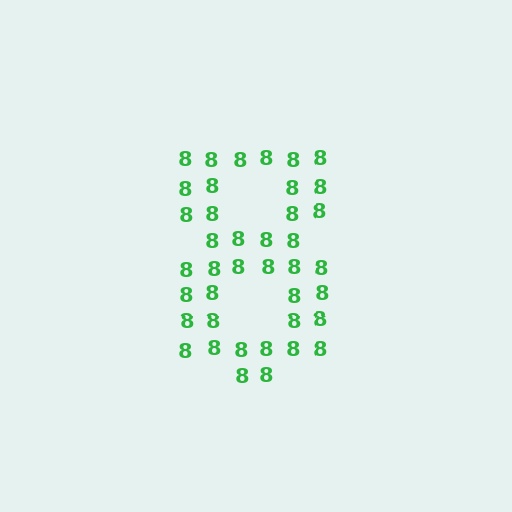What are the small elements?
The small elements are digit 8's.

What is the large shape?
The large shape is the digit 8.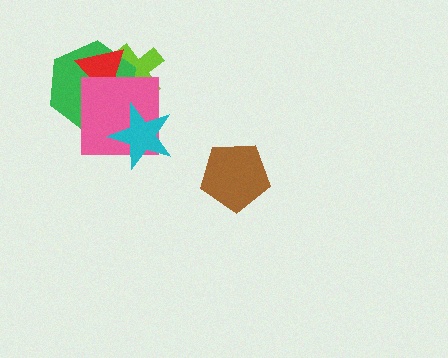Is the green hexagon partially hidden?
Yes, it is partially covered by another shape.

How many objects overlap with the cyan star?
2 objects overlap with the cyan star.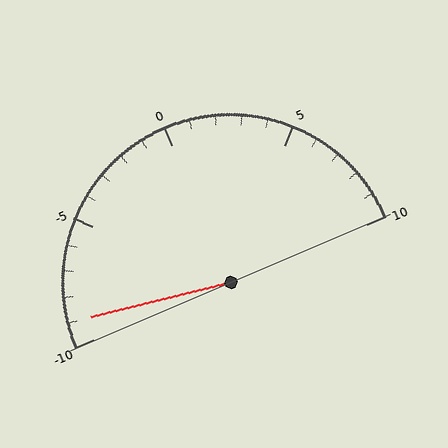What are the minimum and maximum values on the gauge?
The gauge ranges from -10 to 10.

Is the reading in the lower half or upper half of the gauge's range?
The reading is in the lower half of the range (-10 to 10).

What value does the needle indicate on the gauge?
The needle indicates approximately -9.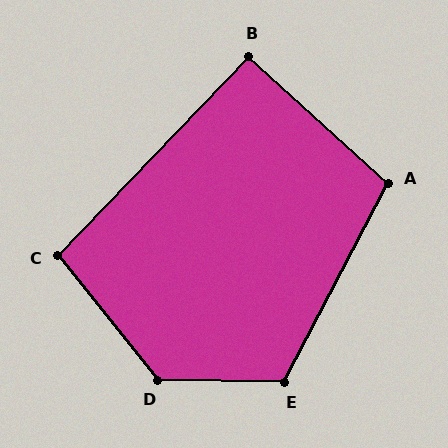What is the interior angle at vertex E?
Approximately 117 degrees (obtuse).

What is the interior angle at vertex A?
Approximately 105 degrees (obtuse).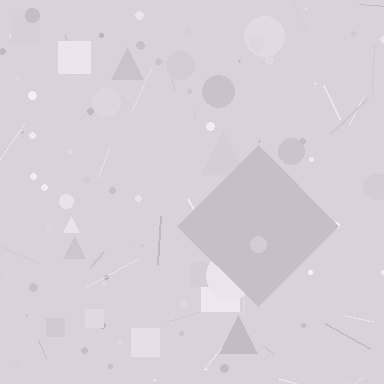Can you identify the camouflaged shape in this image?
The camouflaged shape is a diamond.